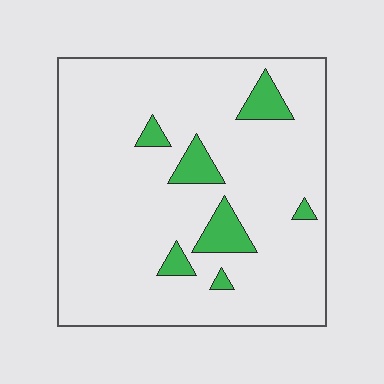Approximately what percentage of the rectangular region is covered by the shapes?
Approximately 10%.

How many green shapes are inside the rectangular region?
7.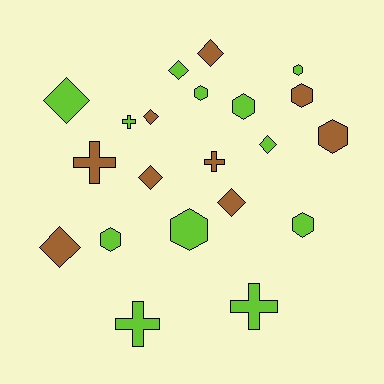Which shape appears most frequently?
Hexagon, with 8 objects.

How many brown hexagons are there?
There are 2 brown hexagons.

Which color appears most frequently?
Lime, with 12 objects.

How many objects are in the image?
There are 21 objects.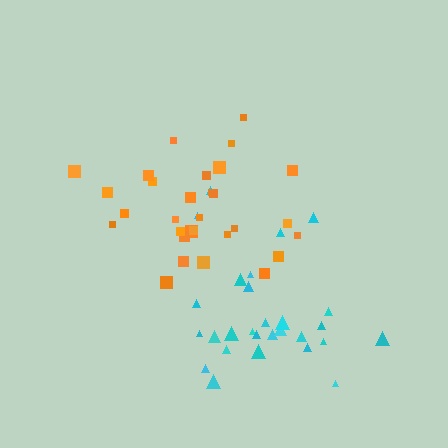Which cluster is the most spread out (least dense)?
Orange.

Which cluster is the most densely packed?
Cyan.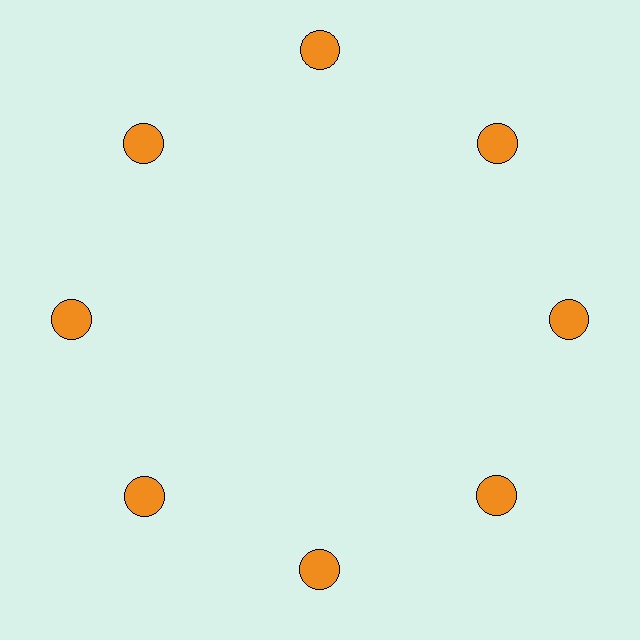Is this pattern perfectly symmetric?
No. The 8 orange circles are arranged in a ring, but one element near the 12 o'clock position is pushed outward from the center, breaking the 8-fold rotational symmetry.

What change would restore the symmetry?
The symmetry would be restored by moving it inward, back onto the ring so that all 8 circles sit at equal angles and equal distance from the center.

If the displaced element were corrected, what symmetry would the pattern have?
It would have 8-fold rotational symmetry — the pattern would map onto itself every 45 degrees.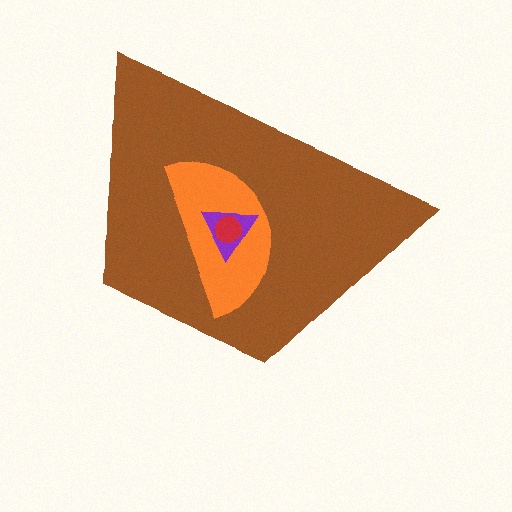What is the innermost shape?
The red circle.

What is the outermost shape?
The brown trapezoid.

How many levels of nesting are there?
4.